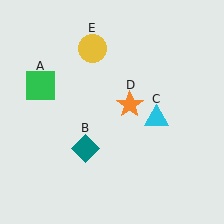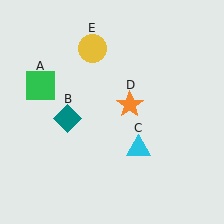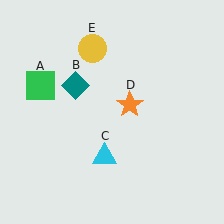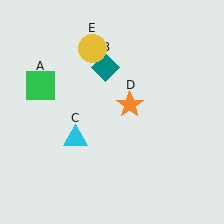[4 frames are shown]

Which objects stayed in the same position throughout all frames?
Green square (object A) and orange star (object D) and yellow circle (object E) remained stationary.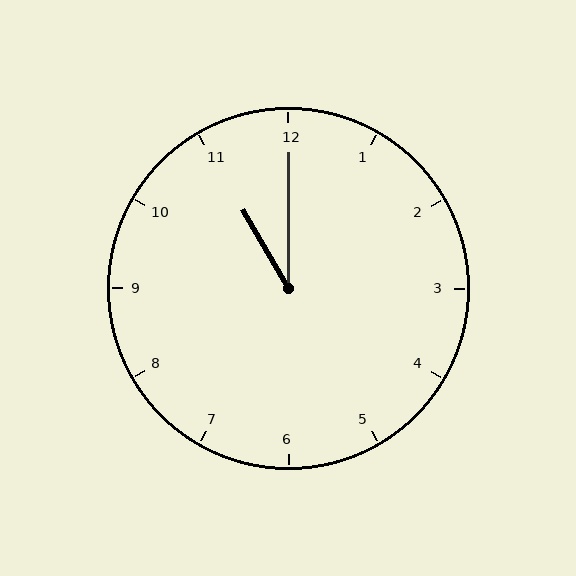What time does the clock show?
11:00.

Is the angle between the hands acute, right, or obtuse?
It is acute.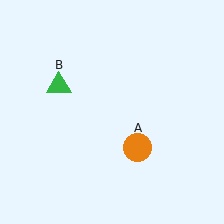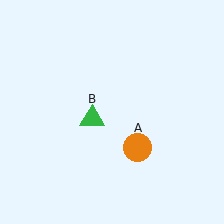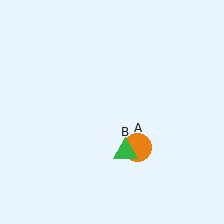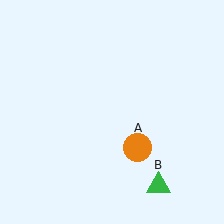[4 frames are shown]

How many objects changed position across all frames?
1 object changed position: green triangle (object B).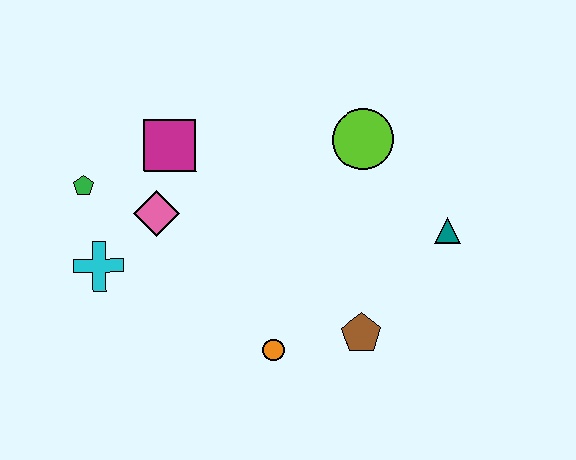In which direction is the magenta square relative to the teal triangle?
The magenta square is to the left of the teal triangle.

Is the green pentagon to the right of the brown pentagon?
No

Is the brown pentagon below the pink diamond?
Yes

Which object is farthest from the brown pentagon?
The green pentagon is farthest from the brown pentagon.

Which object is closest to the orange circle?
The brown pentagon is closest to the orange circle.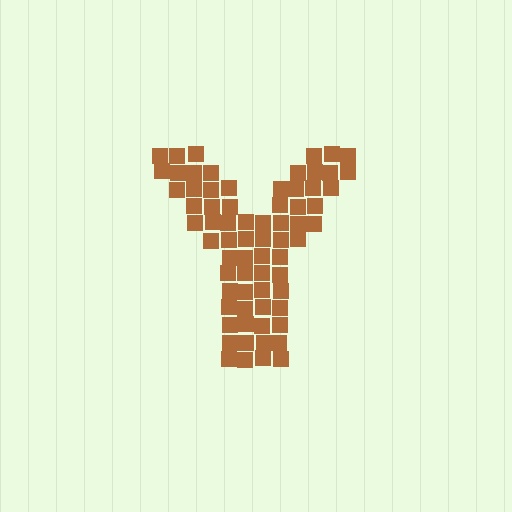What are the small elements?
The small elements are squares.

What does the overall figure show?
The overall figure shows the letter Y.